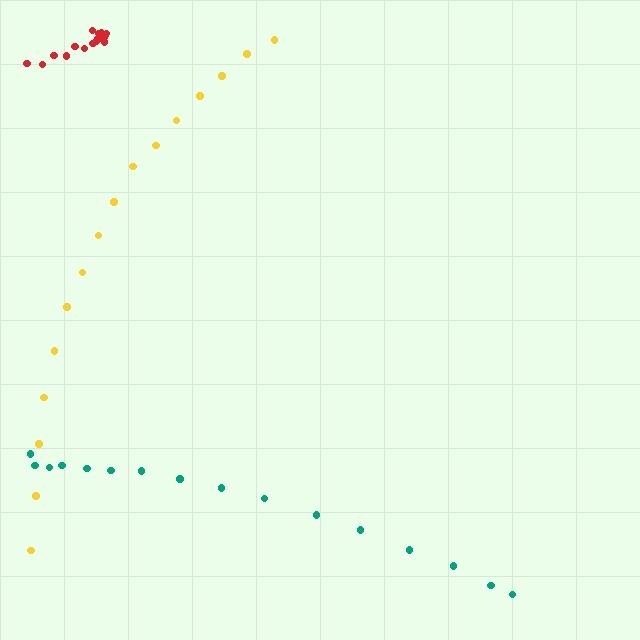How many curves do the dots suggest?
There are 3 distinct paths.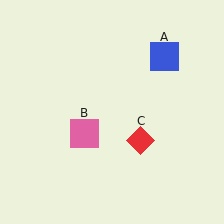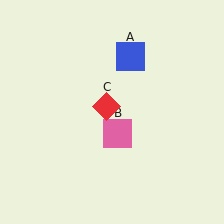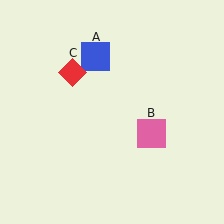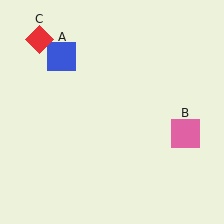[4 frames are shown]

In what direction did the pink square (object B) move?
The pink square (object B) moved right.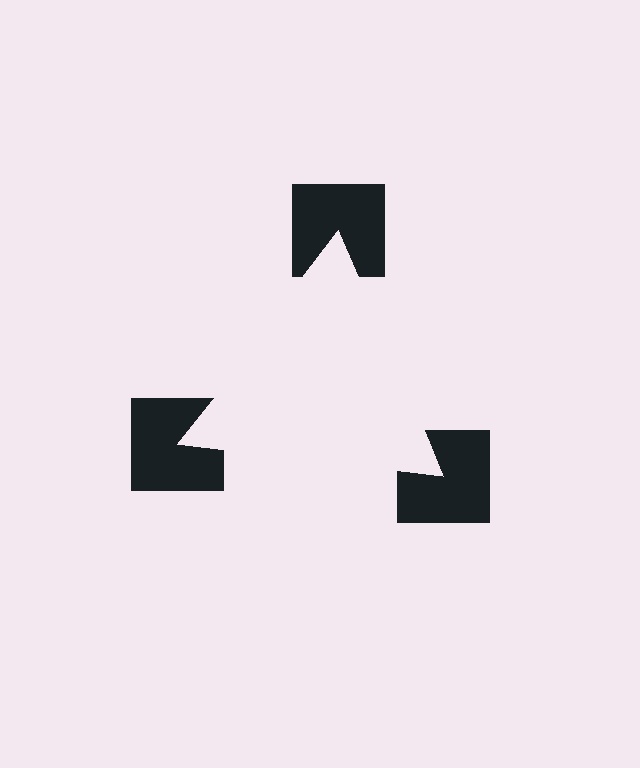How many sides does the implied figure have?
3 sides.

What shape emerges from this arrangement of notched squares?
An illusory triangle — its edges are inferred from the aligned wedge cuts in the notched squares, not physically drawn.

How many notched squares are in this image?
There are 3 — one at each vertex of the illusory triangle.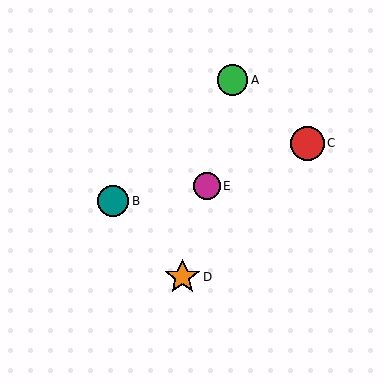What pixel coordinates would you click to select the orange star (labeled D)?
Click at (182, 277) to select the orange star D.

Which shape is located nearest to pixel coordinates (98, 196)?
The teal circle (labeled B) at (113, 201) is nearest to that location.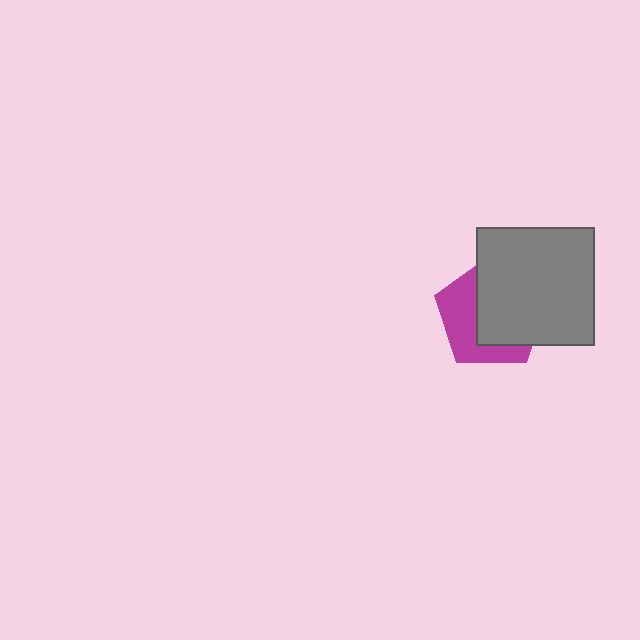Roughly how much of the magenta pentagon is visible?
A small part of it is visible (roughly 42%).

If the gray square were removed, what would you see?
You would see the complete magenta pentagon.